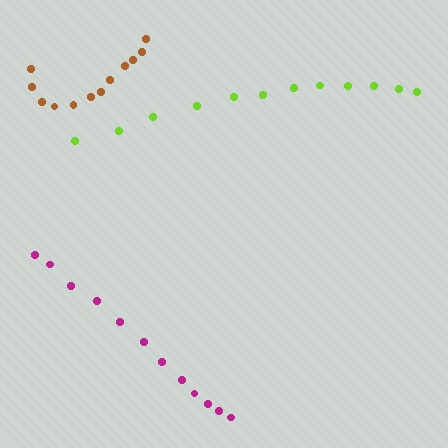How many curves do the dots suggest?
There are 3 distinct paths.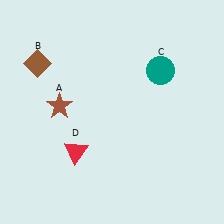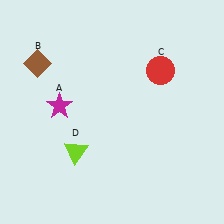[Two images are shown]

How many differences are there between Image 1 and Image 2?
There are 3 differences between the two images.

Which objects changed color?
A changed from brown to magenta. C changed from teal to red. D changed from red to lime.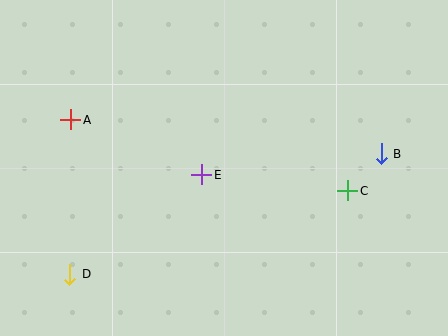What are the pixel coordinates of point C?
Point C is at (348, 191).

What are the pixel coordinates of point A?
Point A is at (71, 120).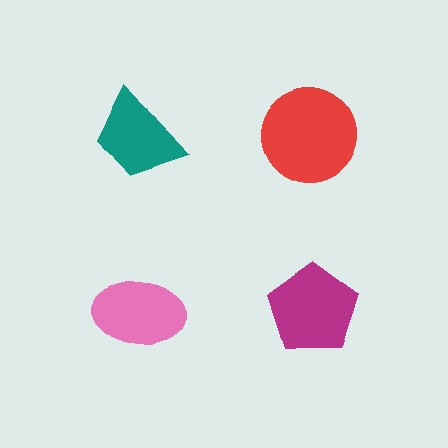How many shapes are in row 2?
2 shapes.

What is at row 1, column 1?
A teal trapezoid.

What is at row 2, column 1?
A pink ellipse.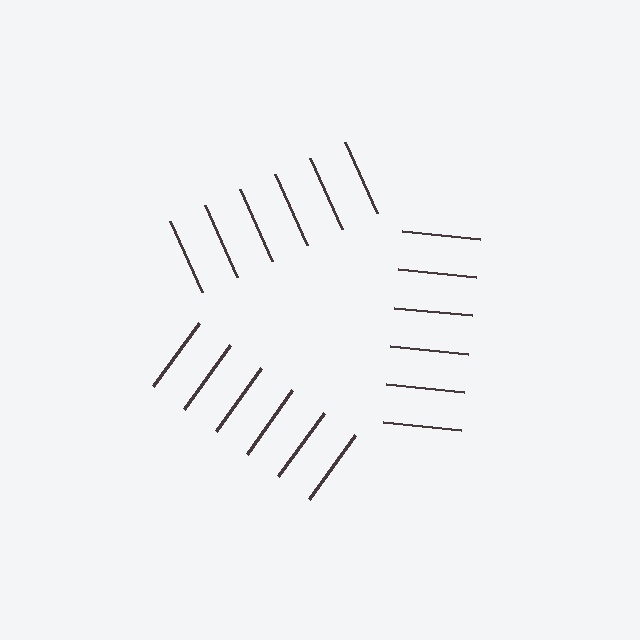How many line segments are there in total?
18 — 6 along each of the 3 edges.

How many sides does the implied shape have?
3 sides — the line-ends trace a triangle.